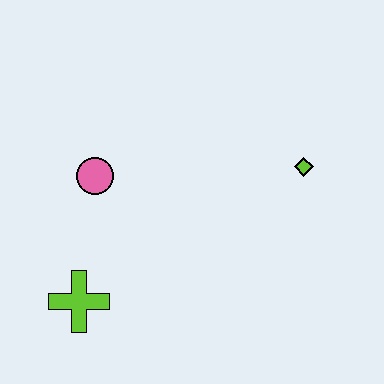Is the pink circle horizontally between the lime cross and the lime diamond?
Yes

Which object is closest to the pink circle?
The lime cross is closest to the pink circle.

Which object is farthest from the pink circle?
The lime diamond is farthest from the pink circle.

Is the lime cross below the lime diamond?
Yes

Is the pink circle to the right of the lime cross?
Yes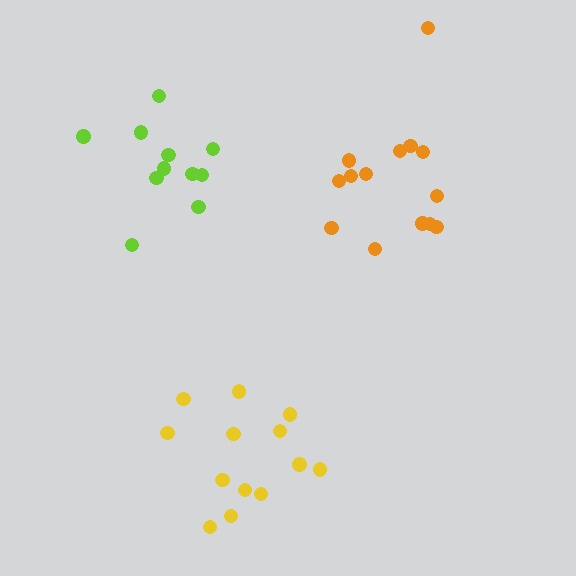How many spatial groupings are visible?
There are 3 spatial groupings.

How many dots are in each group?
Group 1: 14 dots, Group 2: 13 dots, Group 3: 11 dots (38 total).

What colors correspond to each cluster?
The clusters are colored: orange, yellow, lime.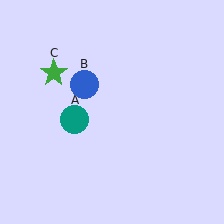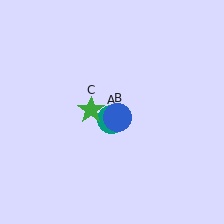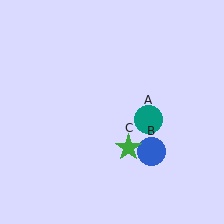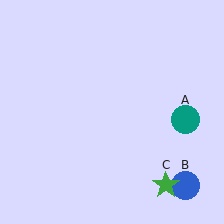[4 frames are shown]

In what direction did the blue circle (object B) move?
The blue circle (object B) moved down and to the right.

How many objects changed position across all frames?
3 objects changed position: teal circle (object A), blue circle (object B), green star (object C).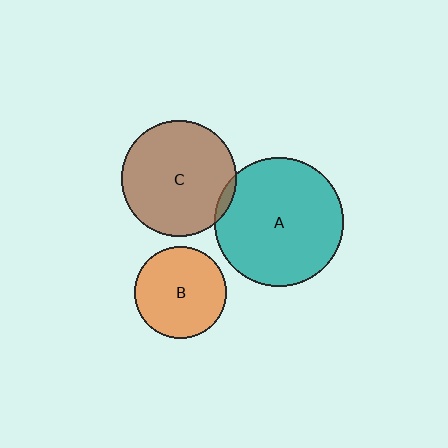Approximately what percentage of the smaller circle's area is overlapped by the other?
Approximately 5%.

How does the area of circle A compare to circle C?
Approximately 1.2 times.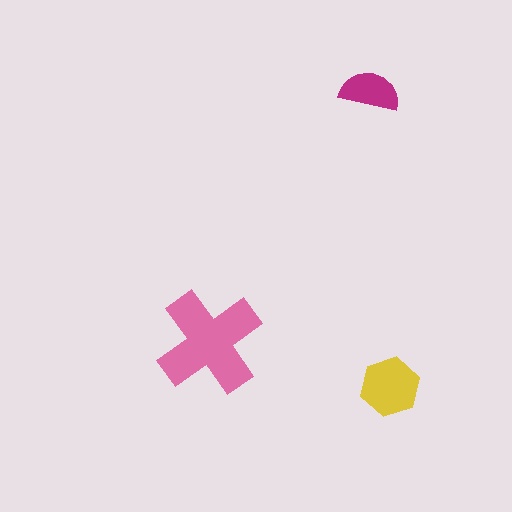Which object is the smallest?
The magenta semicircle.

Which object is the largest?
The pink cross.